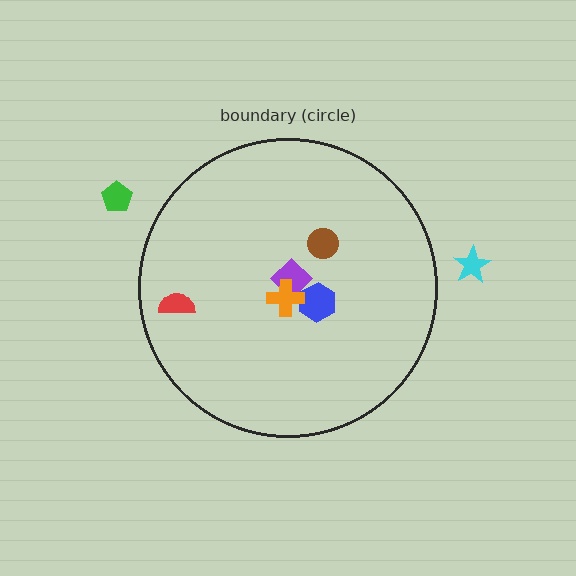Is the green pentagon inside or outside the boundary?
Outside.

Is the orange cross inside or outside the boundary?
Inside.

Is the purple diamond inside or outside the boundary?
Inside.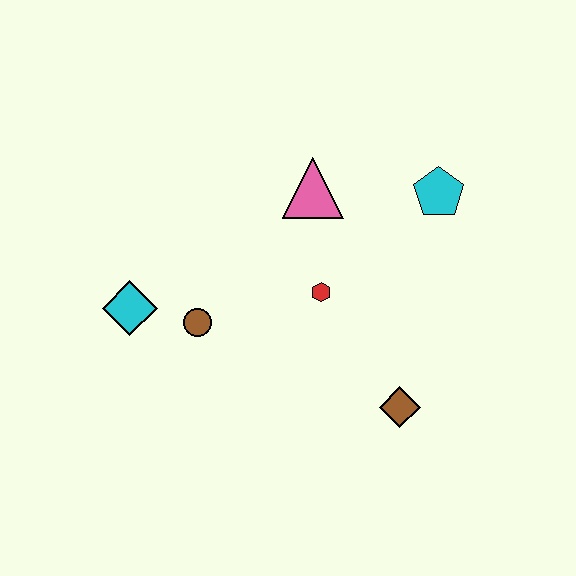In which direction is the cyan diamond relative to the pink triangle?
The cyan diamond is to the left of the pink triangle.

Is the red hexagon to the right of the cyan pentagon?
No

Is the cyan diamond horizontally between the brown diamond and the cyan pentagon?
No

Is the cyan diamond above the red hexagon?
No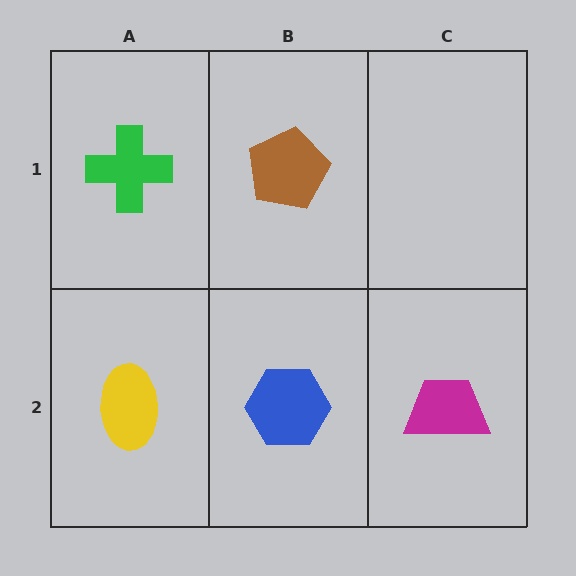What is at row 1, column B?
A brown pentagon.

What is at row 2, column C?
A magenta trapezoid.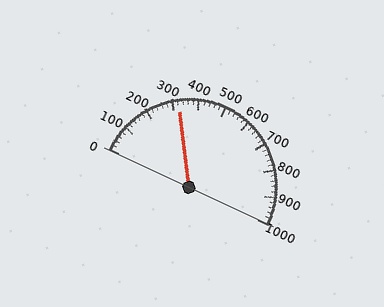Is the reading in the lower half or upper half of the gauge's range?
The reading is in the lower half of the range (0 to 1000).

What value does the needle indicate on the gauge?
The needle indicates approximately 320.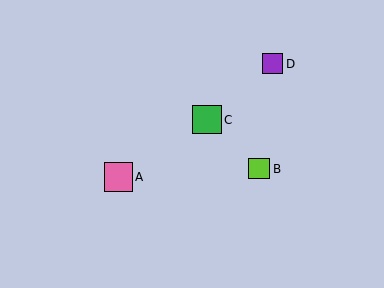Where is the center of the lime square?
The center of the lime square is at (259, 169).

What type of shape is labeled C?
Shape C is a green square.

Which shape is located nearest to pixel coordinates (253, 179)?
The lime square (labeled B) at (259, 169) is nearest to that location.